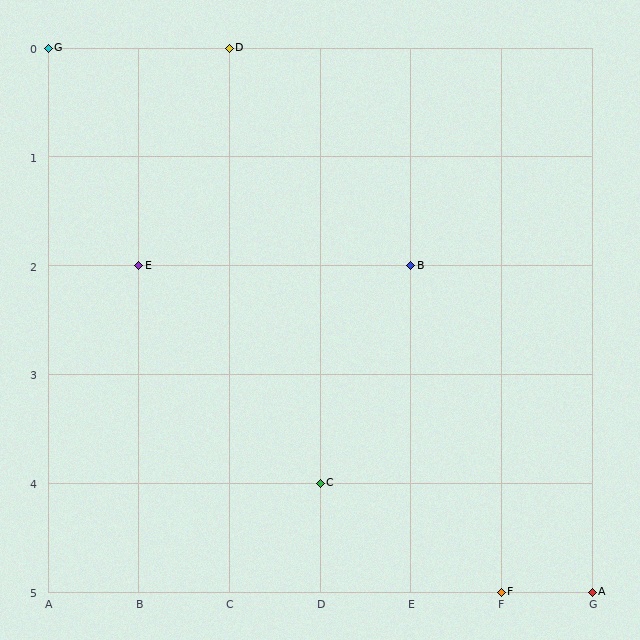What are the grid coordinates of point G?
Point G is at grid coordinates (A, 0).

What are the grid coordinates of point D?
Point D is at grid coordinates (C, 0).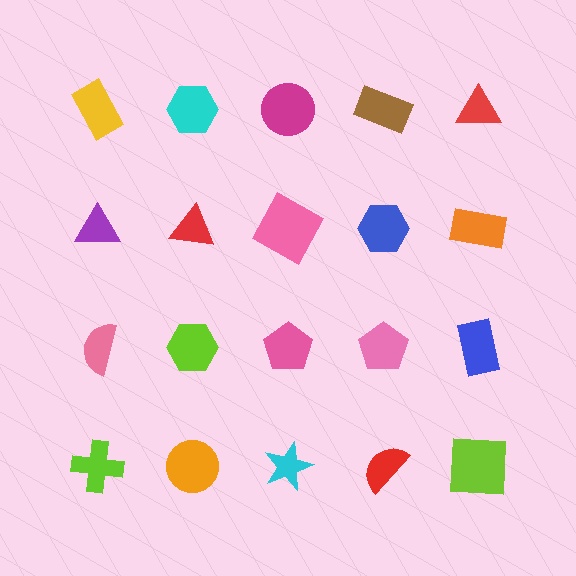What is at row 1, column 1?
A yellow rectangle.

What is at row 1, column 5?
A red triangle.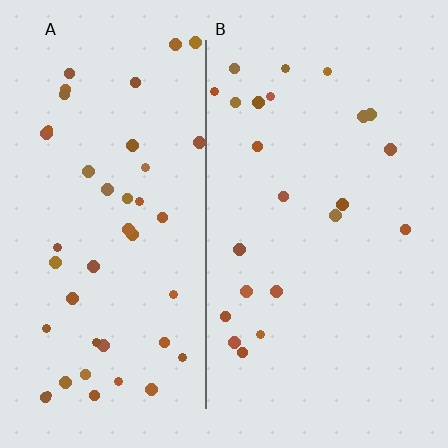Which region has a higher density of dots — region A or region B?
A (the left).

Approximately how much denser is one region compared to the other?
Approximately 2.0× — region A over region B.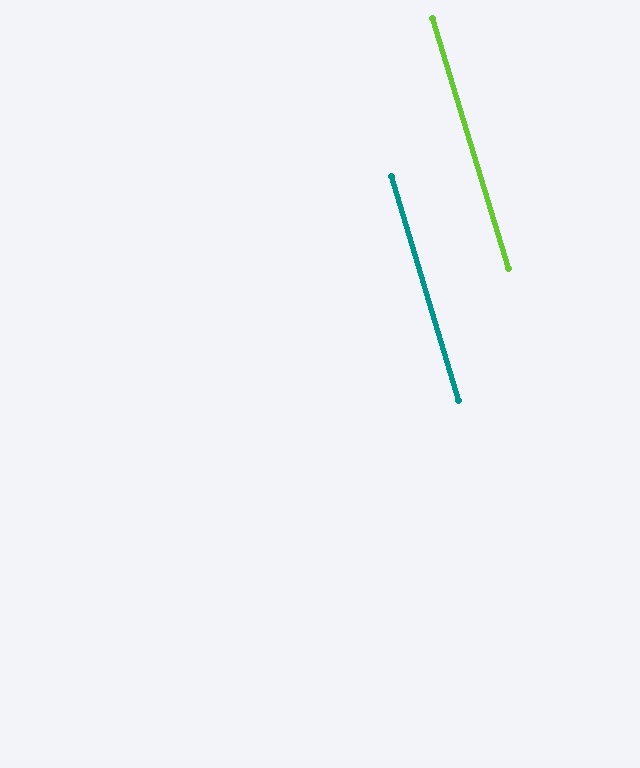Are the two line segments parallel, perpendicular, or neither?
Parallel — their directions differ by only 0.3°.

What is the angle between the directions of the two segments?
Approximately 0 degrees.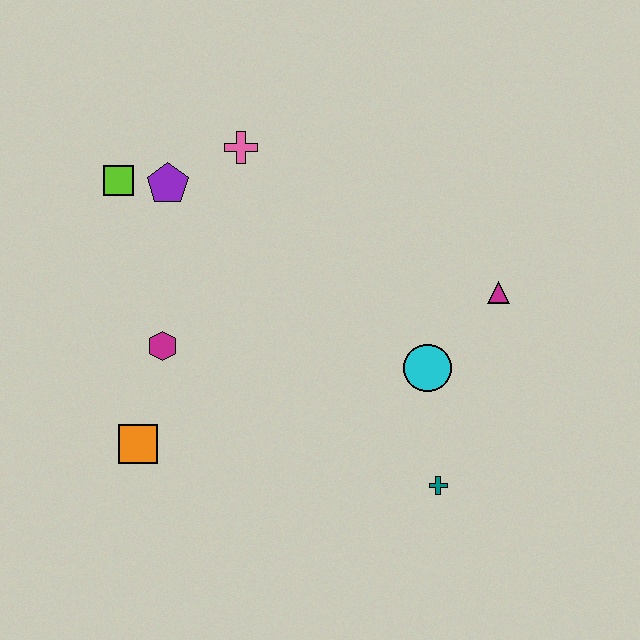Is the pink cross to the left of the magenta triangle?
Yes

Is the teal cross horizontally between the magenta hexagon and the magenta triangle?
Yes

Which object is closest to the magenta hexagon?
The orange square is closest to the magenta hexagon.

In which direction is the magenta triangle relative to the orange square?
The magenta triangle is to the right of the orange square.